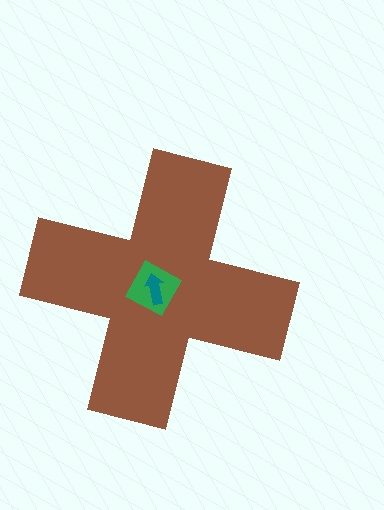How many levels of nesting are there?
3.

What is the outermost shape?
The brown cross.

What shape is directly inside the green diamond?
The teal arrow.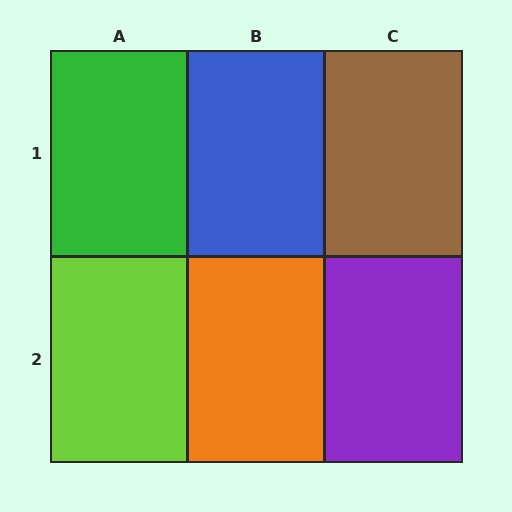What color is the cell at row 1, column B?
Blue.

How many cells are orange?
1 cell is orange.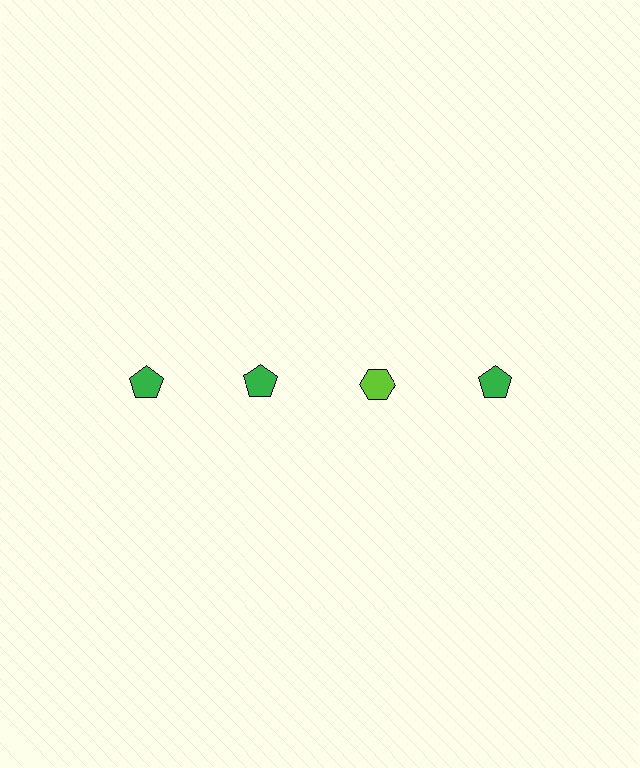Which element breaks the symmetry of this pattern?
The lime hexagon in the top row, center column breaks the symmetry. All other shapes are green pentagons.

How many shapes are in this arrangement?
There are 4 shapes arranged in a grid pattern.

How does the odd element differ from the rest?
It differs in both color (lime instead of green) and shape (hexagon instead of pentagon).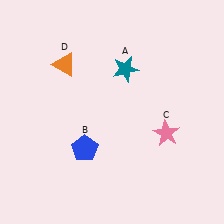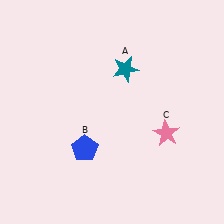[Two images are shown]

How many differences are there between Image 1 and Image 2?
There is 1 difference between the two images.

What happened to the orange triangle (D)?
The orange triangle (D) was removed in Image 2. It was in the top-left area of Image 1.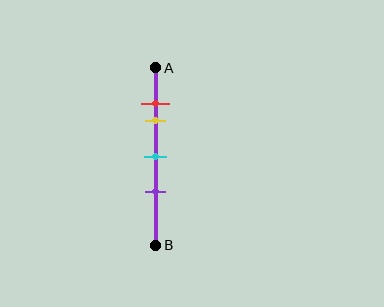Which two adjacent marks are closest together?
The red and yellow marks are the closest adjacent pair.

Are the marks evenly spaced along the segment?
No, the marks are not evenly spaced.